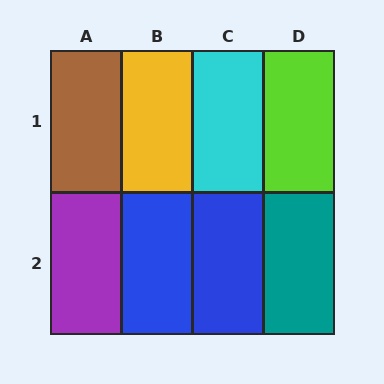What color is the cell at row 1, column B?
Yellow.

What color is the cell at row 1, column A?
Brown.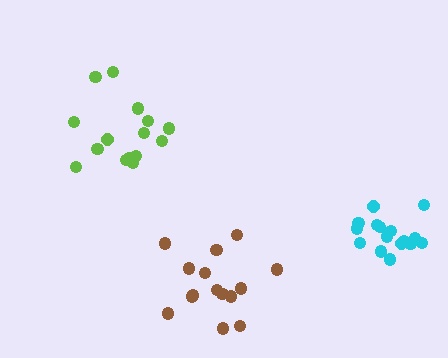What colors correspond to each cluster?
The clusters are colored: cyan, lime, brown.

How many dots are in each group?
Group 1: 16 dots, Group 2: 15 dots, Group 3: 15 dots (46 total).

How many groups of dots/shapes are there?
There are 3 groups.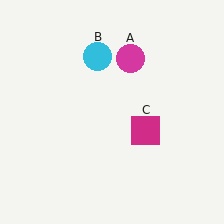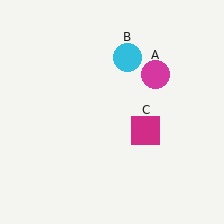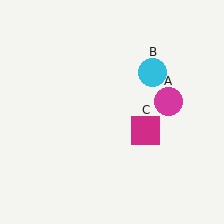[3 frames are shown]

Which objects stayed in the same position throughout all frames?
Magenta square (object C) remained stationary.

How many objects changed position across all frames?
2 objects changed position: magenta circle (object A), cyan circle (object B).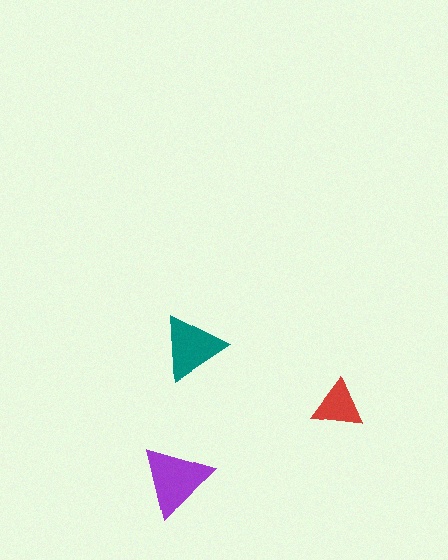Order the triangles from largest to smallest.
the purple one, the teal one, the red one.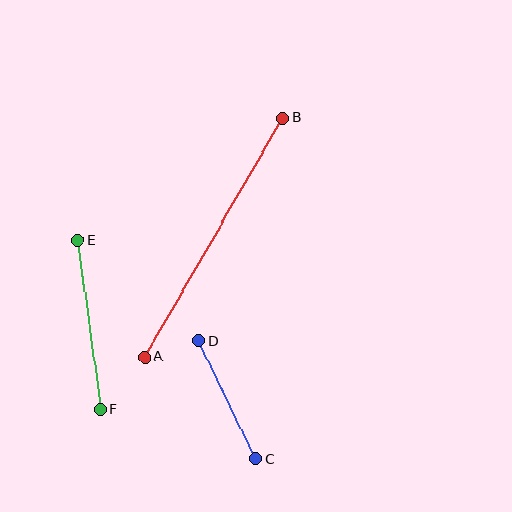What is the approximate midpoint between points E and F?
The midpoint is at approximately (89, 325) pixels.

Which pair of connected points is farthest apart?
Points A and B are farthest apart.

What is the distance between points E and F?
The distance is approximately 170 pixels.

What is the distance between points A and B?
The distance is approximately 276 pixels.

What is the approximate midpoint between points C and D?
The midpoint is at approximately (227, 400) pixels.